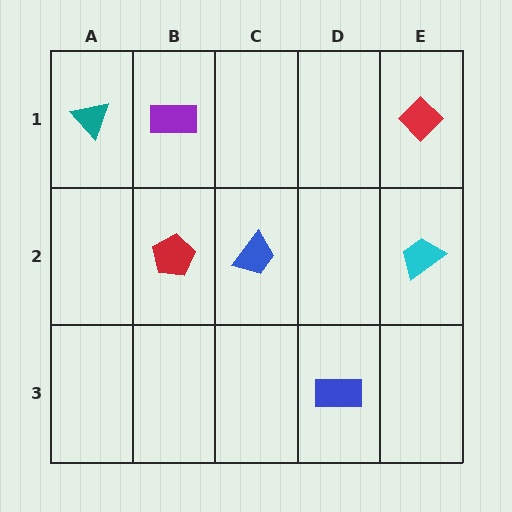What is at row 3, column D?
A blue rectangle.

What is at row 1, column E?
A red diamond.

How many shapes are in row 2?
3 shapes.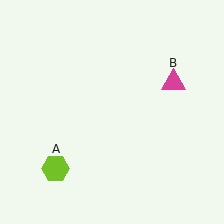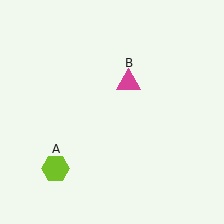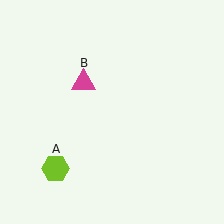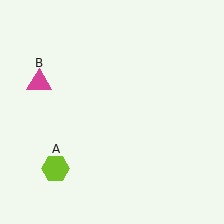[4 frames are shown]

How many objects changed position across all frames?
1 object changed position: magenta triangle (object B).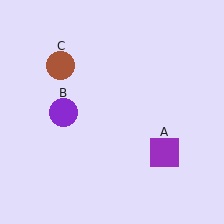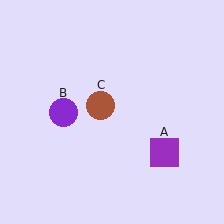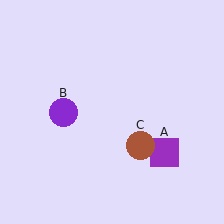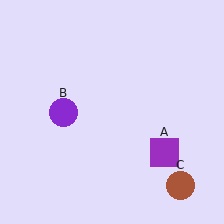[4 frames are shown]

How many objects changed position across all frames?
1 object changed position: brown circle (object C).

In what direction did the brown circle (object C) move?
The brown circle (object C) moved down and to the right.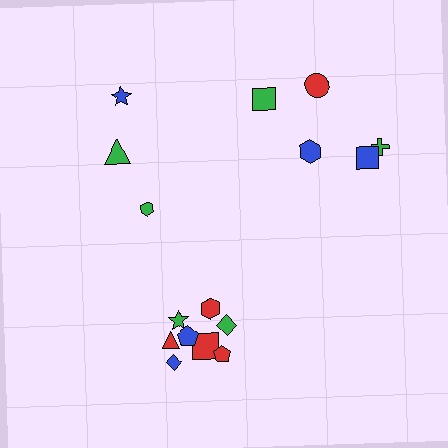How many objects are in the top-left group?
There are 3 objects.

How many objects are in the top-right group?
There are 5 objects.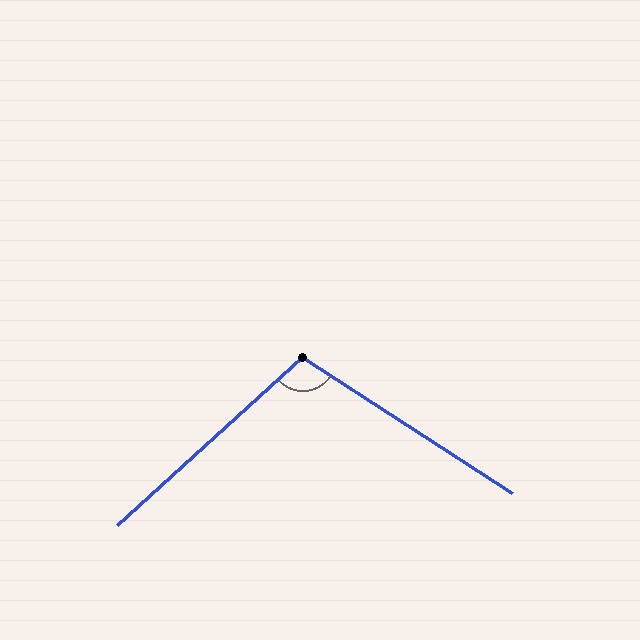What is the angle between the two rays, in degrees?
Approximately 105 degrees.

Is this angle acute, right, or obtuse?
It is obtuse.